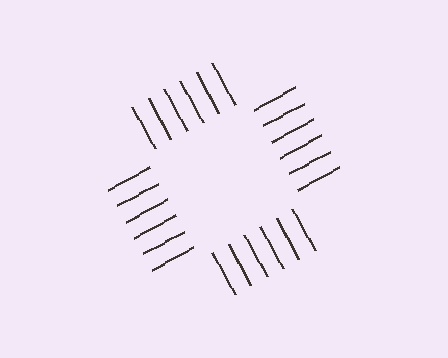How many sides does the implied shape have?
4 sides — the line-ends trace a square.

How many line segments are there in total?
24 — 6 along each of the 4 edges.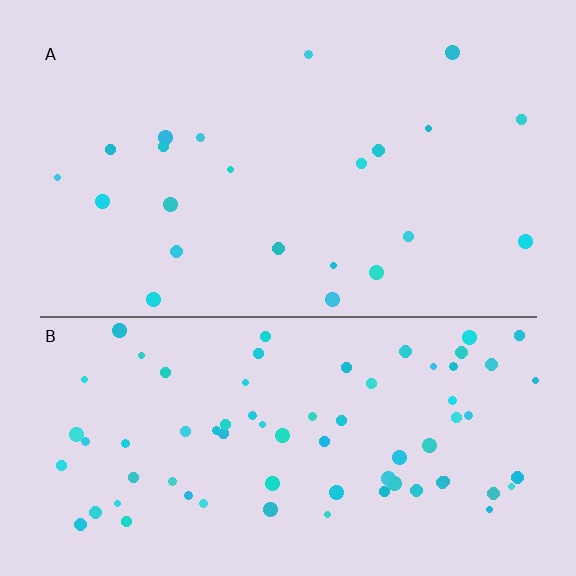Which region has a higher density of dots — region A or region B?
B (the bottom).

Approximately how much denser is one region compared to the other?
Approximately 3.4× — region B over region A.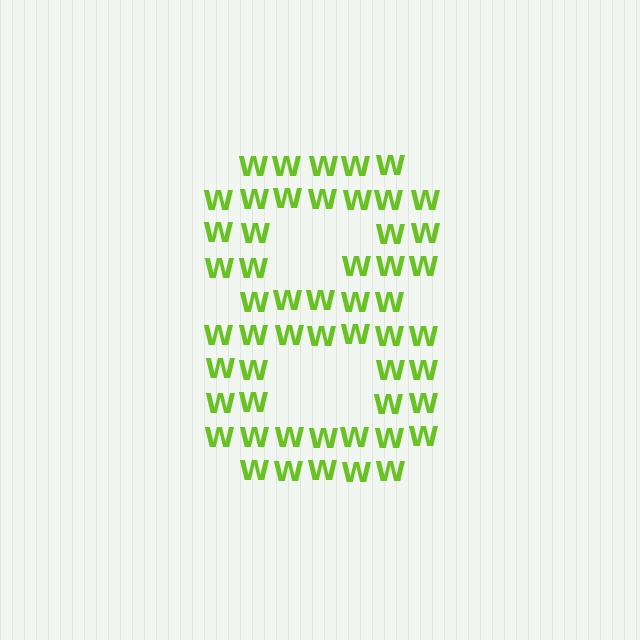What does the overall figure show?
The overall figure shows the digit 8.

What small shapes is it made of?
It is made of small letter W's.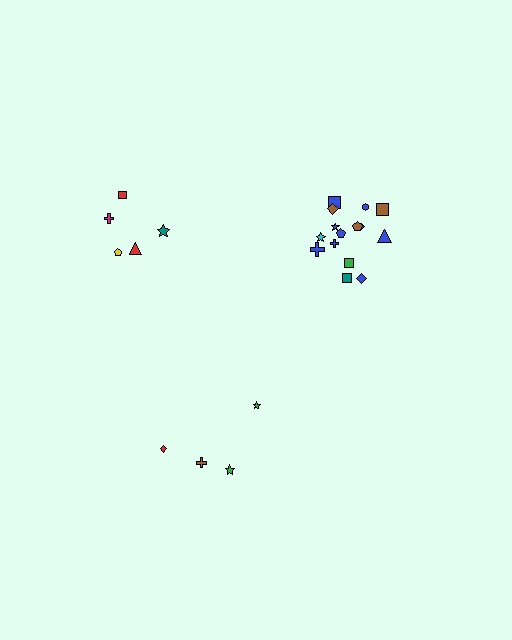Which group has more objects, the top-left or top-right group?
The top-right group.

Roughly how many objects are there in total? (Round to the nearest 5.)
Roughly 25 objects in total.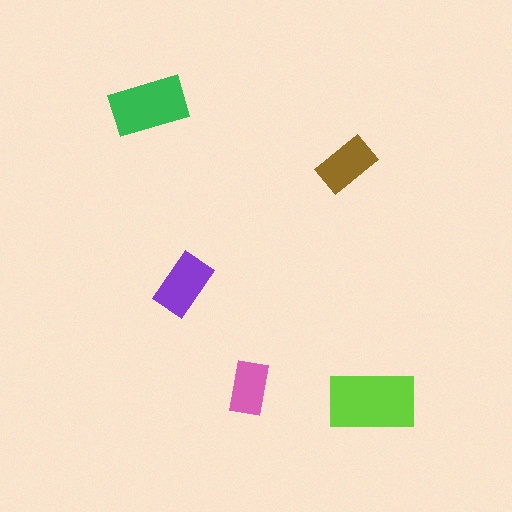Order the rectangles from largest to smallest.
the lime one, the green one, the purple one, the brown one, the pink one.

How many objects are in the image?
There are 5 objects in the image.